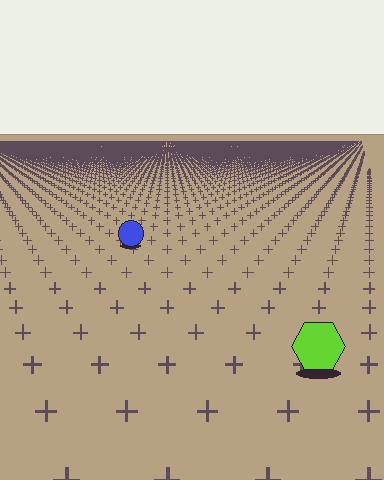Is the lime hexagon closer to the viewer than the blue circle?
Yes. The lime hexagon is closer — you can tell from the texture gradient: the ground texture is coarser near it.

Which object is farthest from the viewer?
The blue circle is farthest from the viewer. It appears smaller and the ground texture around it is denser.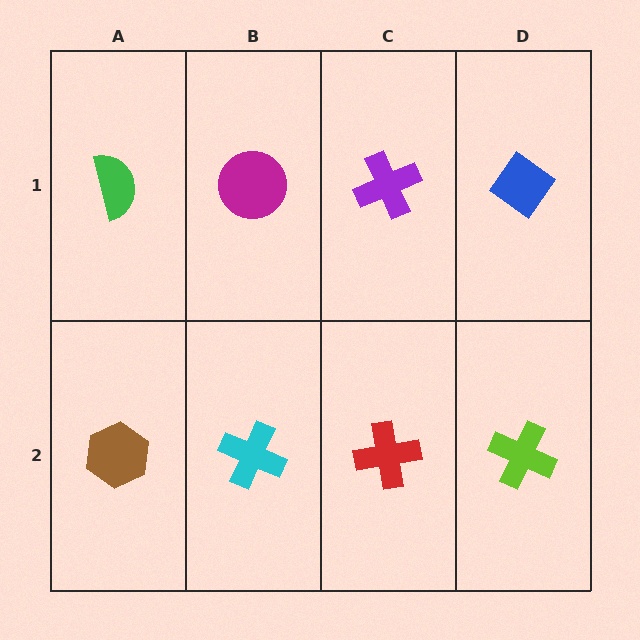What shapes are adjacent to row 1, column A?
A brown hexagon (row 2, column A), a magenta circle (row 1, column B).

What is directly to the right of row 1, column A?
A magenta circle.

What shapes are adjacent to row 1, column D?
A lime cross (row 2, column D), a purple cross (row 1, column C).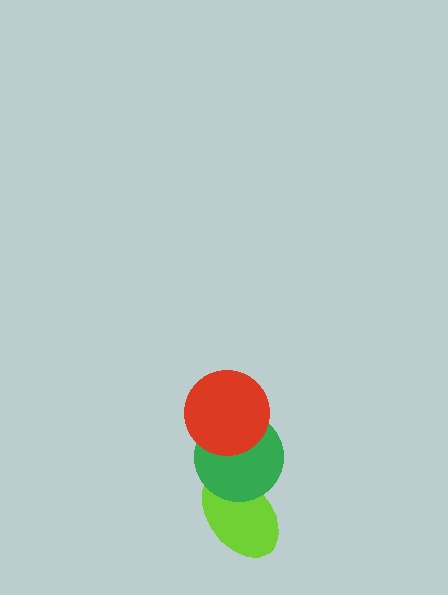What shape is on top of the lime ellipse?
The green circle is on top of the lime ellipse.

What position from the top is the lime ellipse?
The lime ellipse is 3rd from the top.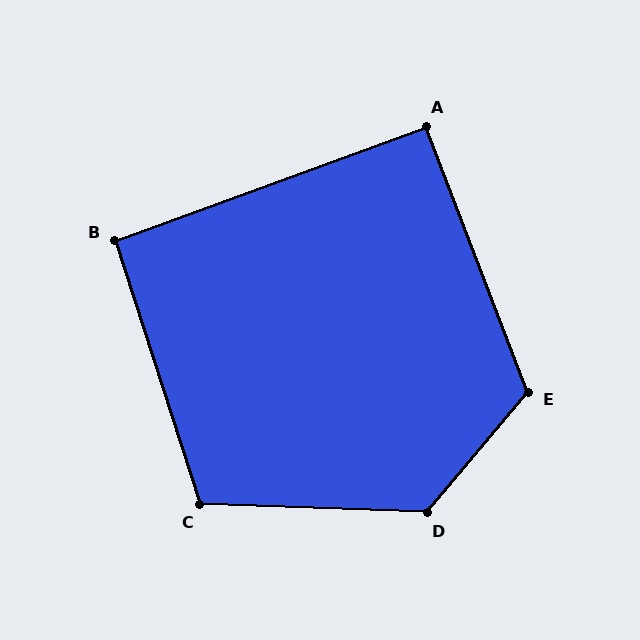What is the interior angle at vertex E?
Approximately 119 degrees (obtuse).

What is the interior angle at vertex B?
Approximately 92 degrees (approximately right).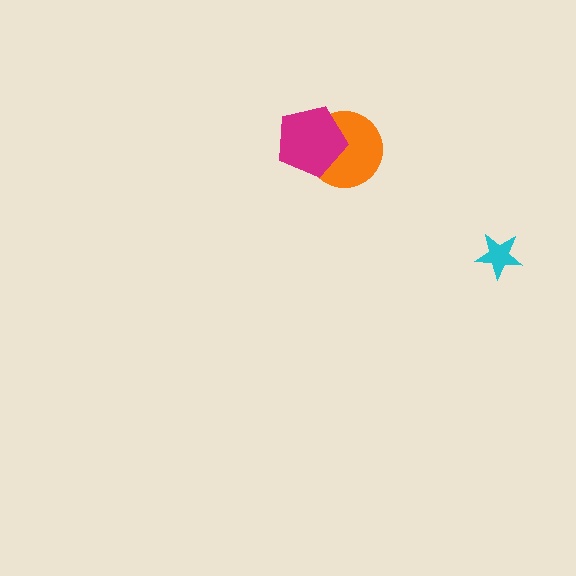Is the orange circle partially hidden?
Yes, it is partially covered by another shape.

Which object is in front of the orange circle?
The magenta pentagon is in front of the orange circle.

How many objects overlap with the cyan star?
0 objects overlap with the cyan star.